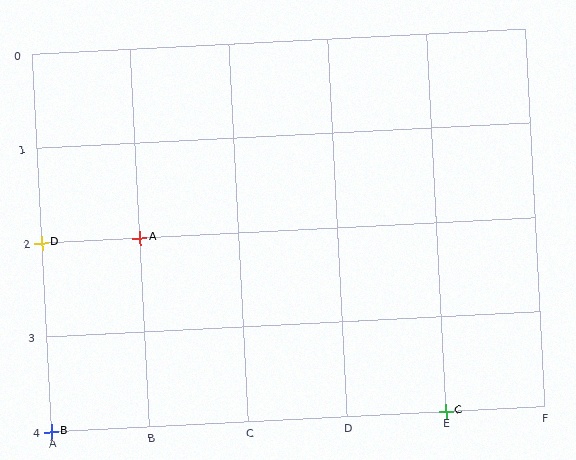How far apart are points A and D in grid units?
Points A and D are 1 column apart.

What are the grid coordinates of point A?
Point A is at grid coordinates (B, 2).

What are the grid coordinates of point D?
Point D is at grid coordinates (A, 2).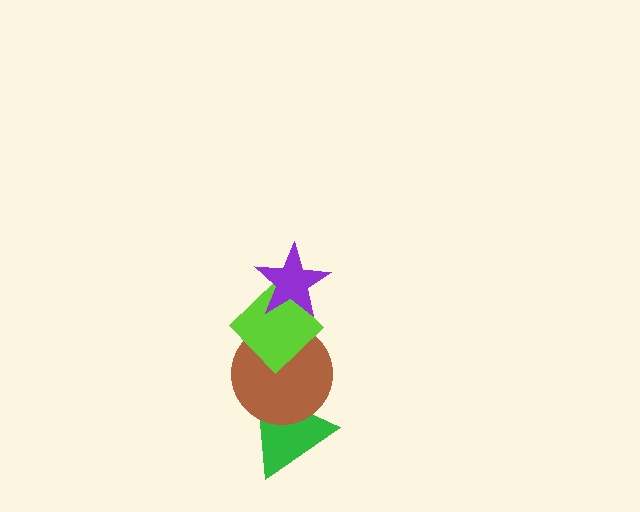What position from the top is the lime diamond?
The lime diamond is 2nd from the top.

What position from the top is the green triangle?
The green triangle is 4th from the top.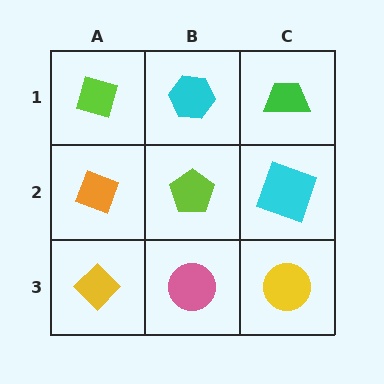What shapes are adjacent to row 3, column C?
A cyan square (row 2, column C), a pink circle (row 3, column B).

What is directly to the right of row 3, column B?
A yellow circle.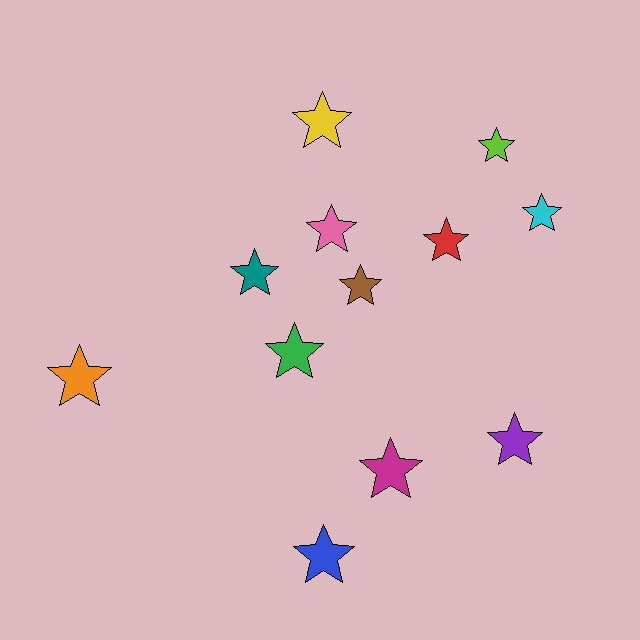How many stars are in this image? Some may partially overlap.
There are 12 stars.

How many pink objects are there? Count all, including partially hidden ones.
There is 1 pink object.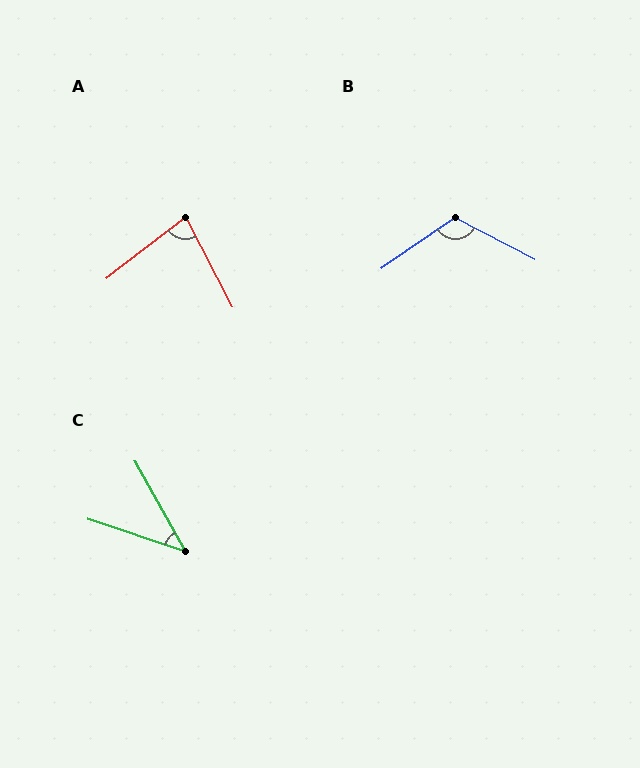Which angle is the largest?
B, at approximately 118 degrees.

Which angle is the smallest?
C, at approximately 42 degrees.